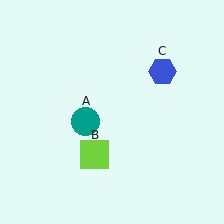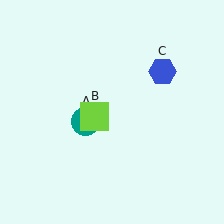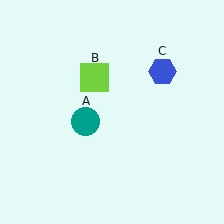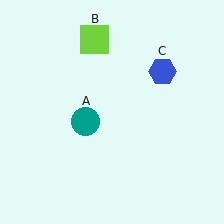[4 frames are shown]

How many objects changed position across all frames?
1 object changed position: lime square (object B).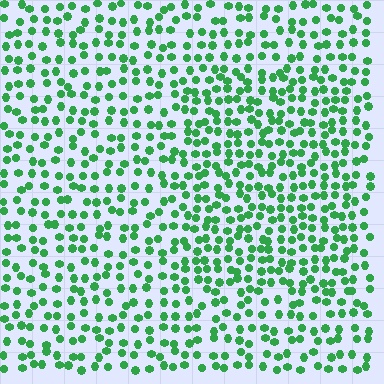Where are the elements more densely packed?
The elements are more densely packed inside the rectangle boundary.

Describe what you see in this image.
The image contains small green elements arranged at two different densities. A rectangle-shaped region is visible where the elements are more densely packed than the surrounding area.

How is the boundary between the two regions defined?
The boundary is defined by a change in element density (approximately 1.5x ratio). All elements are the same color, size, and shape.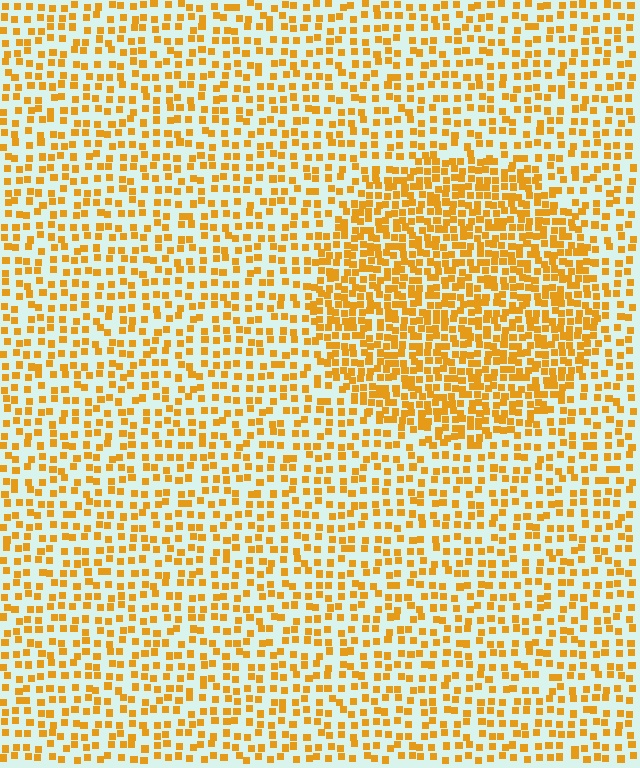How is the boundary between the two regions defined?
The boundary is defined by a change in element density (approximately 1.9x ratio). All elements are the same color, size, and shape.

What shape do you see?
I see a circle.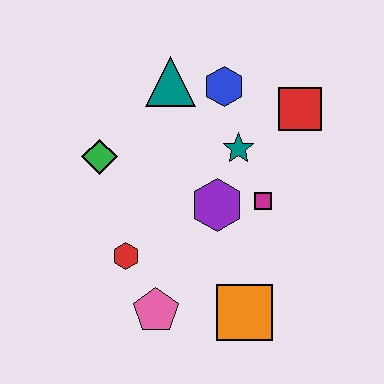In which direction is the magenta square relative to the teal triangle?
The magenta square is below the teal triangle.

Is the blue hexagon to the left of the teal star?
Yes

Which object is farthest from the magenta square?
The green diamond is farthest from the magenta square.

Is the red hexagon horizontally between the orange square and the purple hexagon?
No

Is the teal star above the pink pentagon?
Yes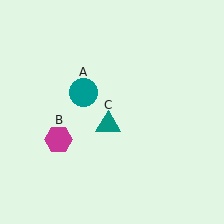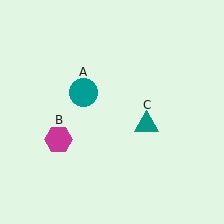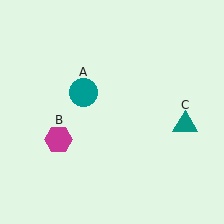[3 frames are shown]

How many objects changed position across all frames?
1 object changed position: teal triangle (object C).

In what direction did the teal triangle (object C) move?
The teal triangle (object C) moved right.